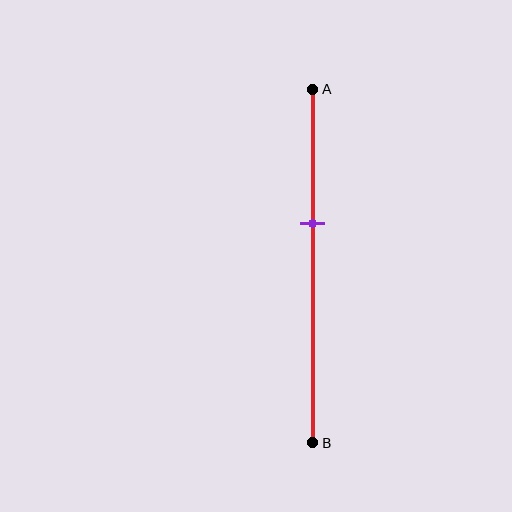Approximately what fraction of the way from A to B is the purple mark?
The purple mark is approximately 40% of the way from A to B.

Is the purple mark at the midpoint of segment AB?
No, the mark is at about 40% from A, not at the 50% midpoint.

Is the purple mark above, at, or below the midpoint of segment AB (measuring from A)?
The purple mark is above the midpoint of segment AB.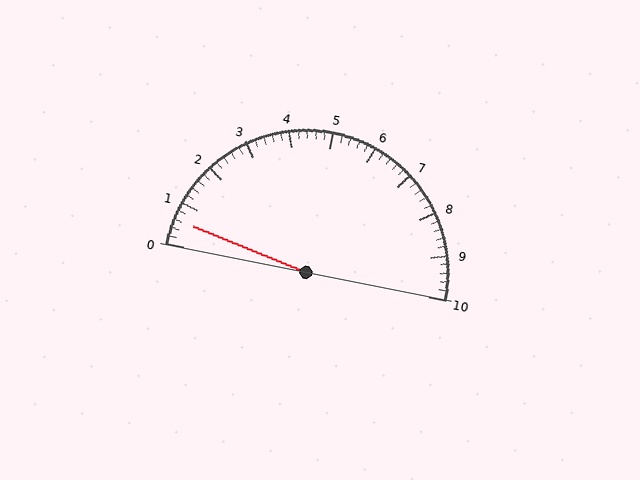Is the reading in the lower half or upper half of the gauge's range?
The reading is in the lower half of the range (0 to 10).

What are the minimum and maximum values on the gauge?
The gauge ranges from 0 to 10.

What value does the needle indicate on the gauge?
The needle indicates approximately 0.6.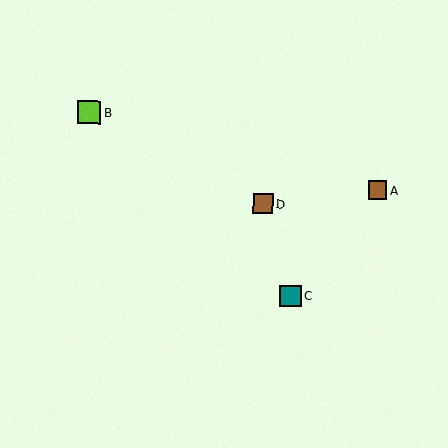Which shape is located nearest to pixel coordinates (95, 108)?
The lime square (labeled B) at (89, 112) is nearest to that location.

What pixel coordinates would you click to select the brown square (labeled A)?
Click at (377, 190) to select the brown square A.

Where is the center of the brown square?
The center of the brown square is at (377, 190).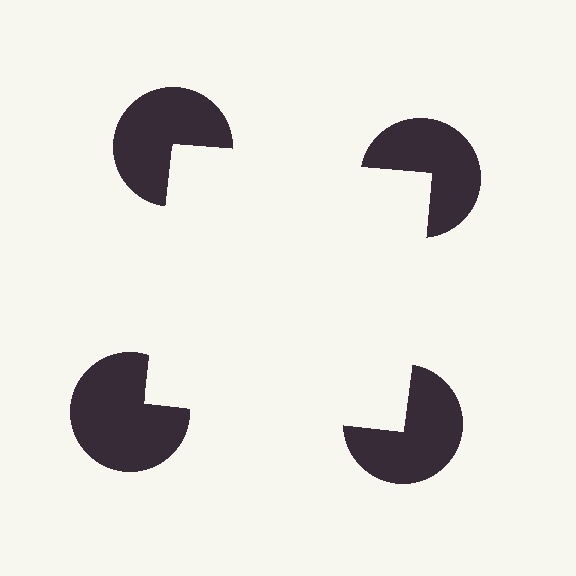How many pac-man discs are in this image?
There are 4 — one at each vertex of the illusory square.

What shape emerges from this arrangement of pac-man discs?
An illusory square — its edges are inferred from the aligned wedge cuts in the pac-man discs, not physically drawn.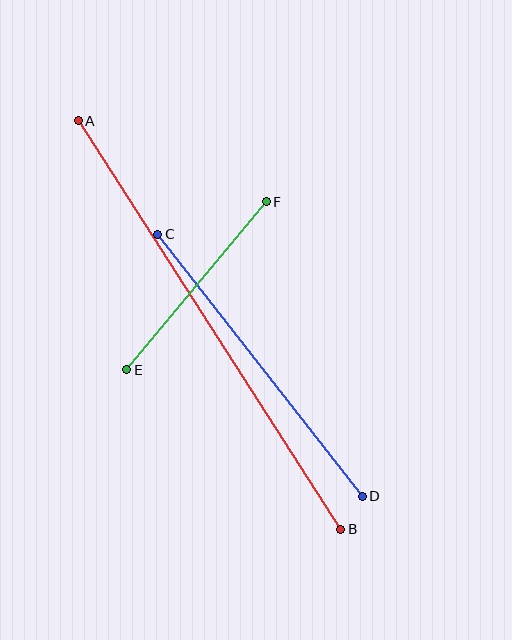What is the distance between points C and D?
The distance is approximately 333 pixels.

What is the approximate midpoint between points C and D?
The midpoint is at approximately (260, 365) pixels.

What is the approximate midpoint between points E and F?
The midpoint is at approximately (196, 286) pixels.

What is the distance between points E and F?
The distance is approximately 218 pixels.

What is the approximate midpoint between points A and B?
The midpoint is at approximately (209, 325) pixels.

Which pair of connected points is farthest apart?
Points A and B are farthest apart.